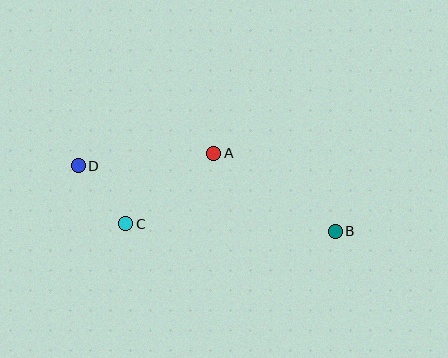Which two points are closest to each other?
Points C and D are closest to each other.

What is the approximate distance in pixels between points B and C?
The distance between B and C is approximately 209 pixels.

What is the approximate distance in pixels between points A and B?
The distance between A and B is approximately 144 pixels.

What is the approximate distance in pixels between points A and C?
The distance between A and C is approximately 113 pixels.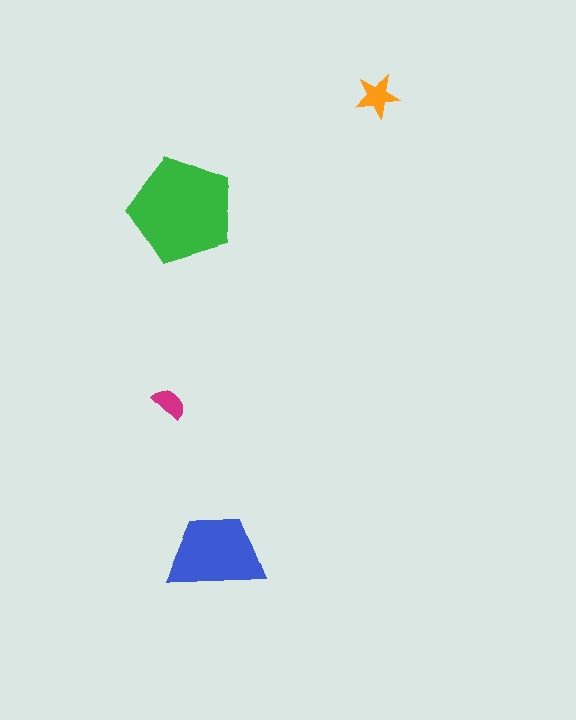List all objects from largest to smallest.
The green pentagon, the blue trapezoid, the orange star, the magenta semicircle.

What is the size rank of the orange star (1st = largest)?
3rd.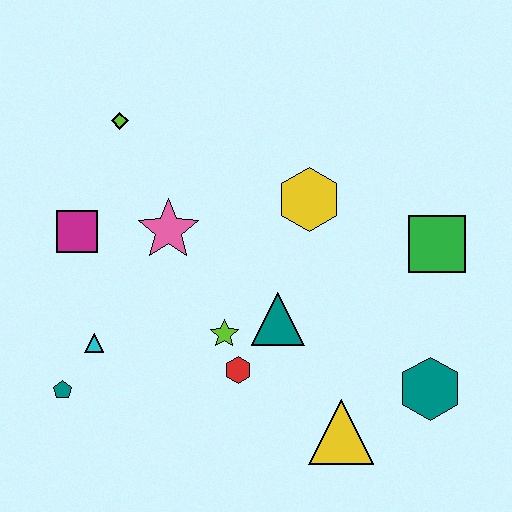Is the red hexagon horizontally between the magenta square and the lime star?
No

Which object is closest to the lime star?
The red hexagon is closest to the lime star.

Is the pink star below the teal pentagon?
No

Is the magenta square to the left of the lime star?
Yes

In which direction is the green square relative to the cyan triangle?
The green square is to the right of the cyan triangle.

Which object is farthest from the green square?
The teal pentagon is farthest from the green square.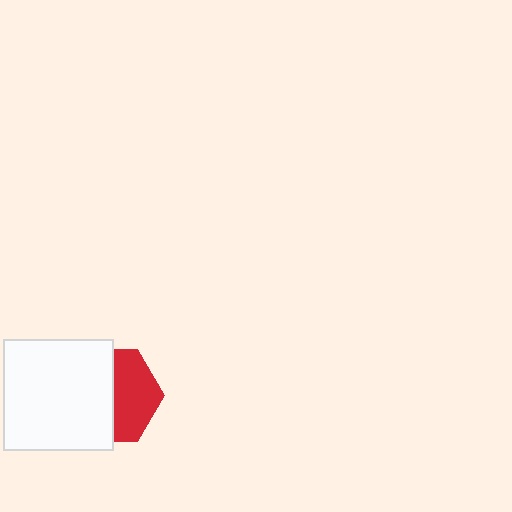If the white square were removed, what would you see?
You would see the complete red hexagon.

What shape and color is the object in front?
The object in front is a white square.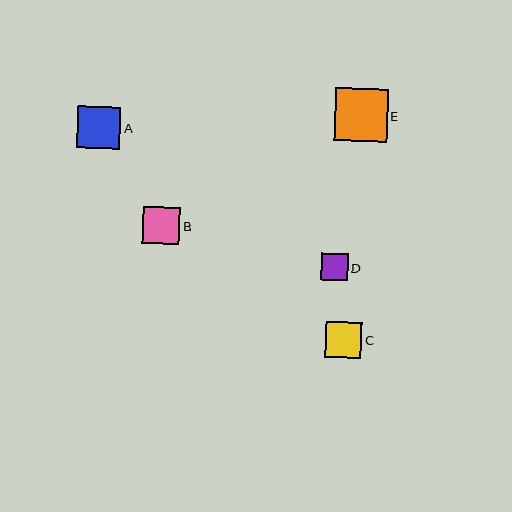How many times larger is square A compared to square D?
Square A is approximately 1.6 times the size of square D.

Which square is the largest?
Square E is the largest with a size of approximately 53 pixels.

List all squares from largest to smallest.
From largest to smallest: E, A, B, C, D.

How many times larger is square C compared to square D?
Square C is approximately 1.3 times the size of square D.